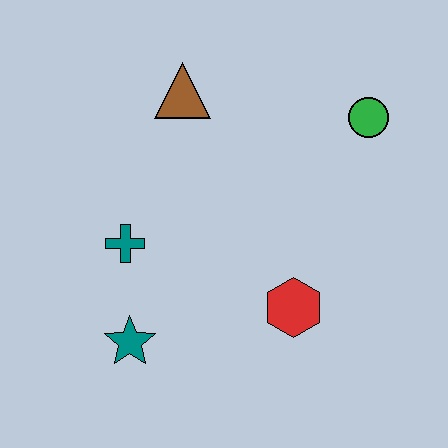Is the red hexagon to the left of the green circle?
Yes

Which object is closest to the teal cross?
The teal star is closest to the teal cross.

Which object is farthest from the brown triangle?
The teal star is farthest from the brown triangle.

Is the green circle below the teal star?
No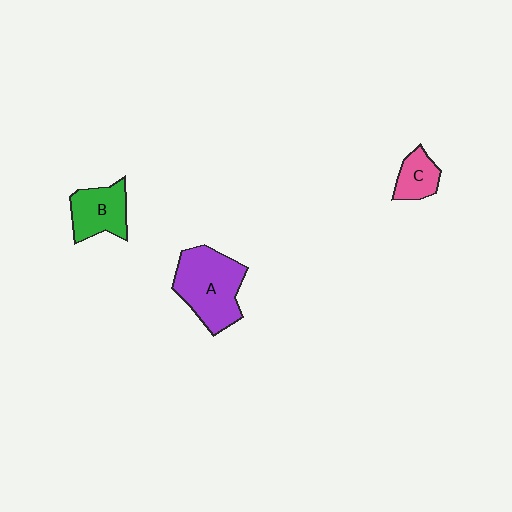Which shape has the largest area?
Shape A (purple).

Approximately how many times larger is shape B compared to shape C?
Approximately 1.5 times.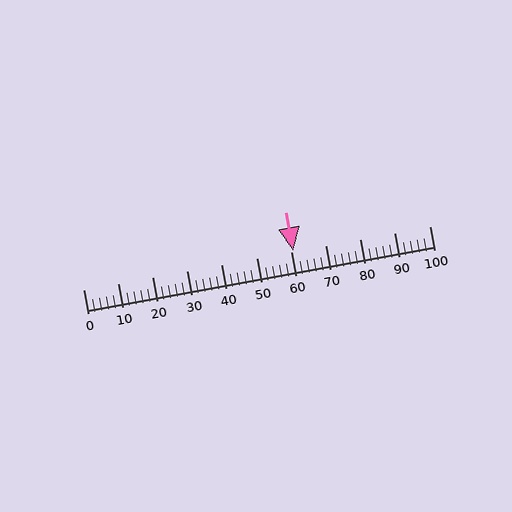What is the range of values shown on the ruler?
The ruler shows values from 0 to 100.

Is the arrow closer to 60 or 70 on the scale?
The arrow is closer to 60.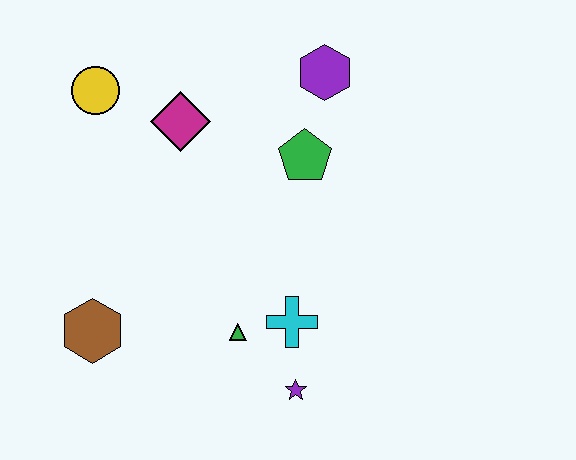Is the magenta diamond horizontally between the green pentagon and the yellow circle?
Yes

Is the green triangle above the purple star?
Yes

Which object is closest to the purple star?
The cyan cross is closest to the purple star.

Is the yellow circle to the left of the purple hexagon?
Yes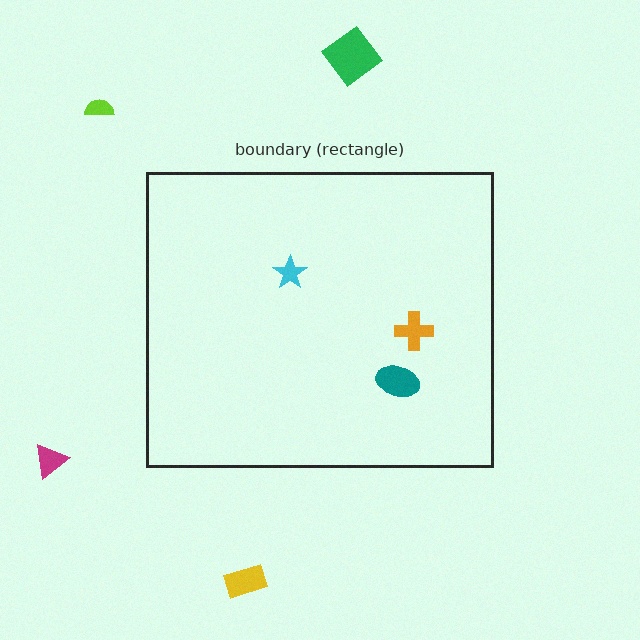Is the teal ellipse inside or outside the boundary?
Inside.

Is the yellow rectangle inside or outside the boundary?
Outside.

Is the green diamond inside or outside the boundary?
Outside.